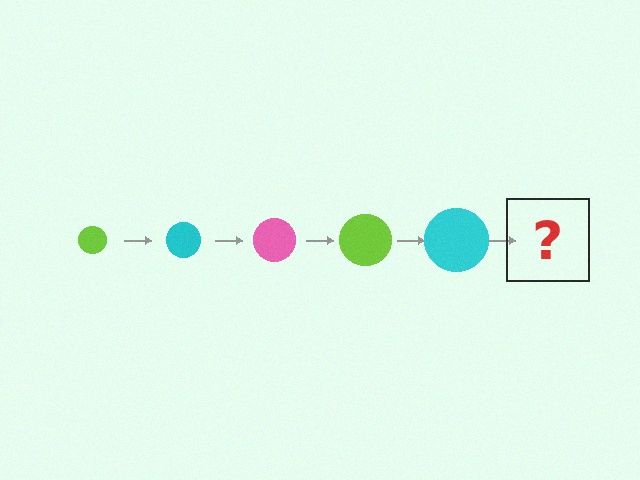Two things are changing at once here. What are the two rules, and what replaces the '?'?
The two rules are that the circle grows larger each step and the color cycles through lime, cyan, and pink. The '?' should be a pink circle, larger than the previous one.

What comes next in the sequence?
The next element should be a pink circle, larger than the previous one.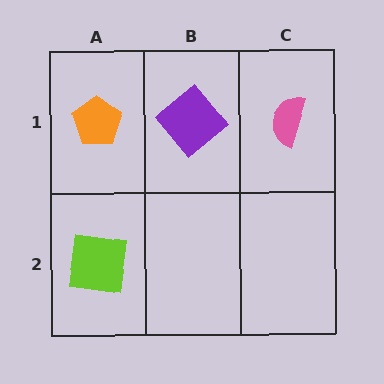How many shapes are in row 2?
1 shape.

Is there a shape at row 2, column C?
No, that cell is empty.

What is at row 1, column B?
A purple diamond.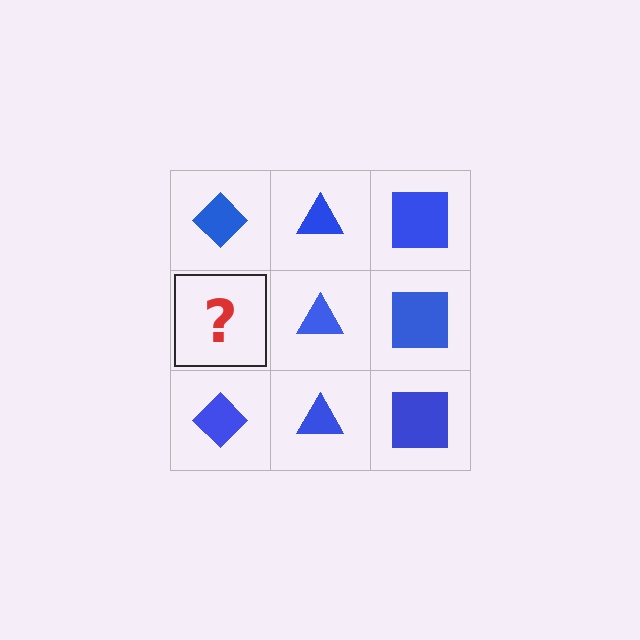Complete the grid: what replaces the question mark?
The question mark should be replaced with a blue diamond.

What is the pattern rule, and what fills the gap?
The rule is that each column has a consistent shape. The gap should be filled with a blue diamond.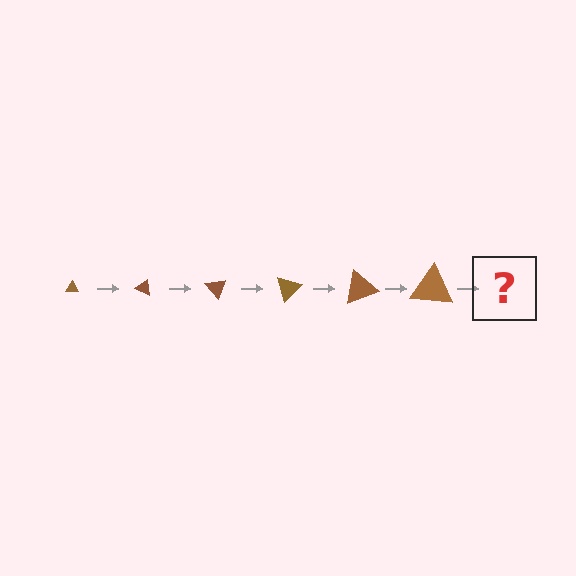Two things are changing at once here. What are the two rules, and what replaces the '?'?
The two rules are that the triangle grows larger each step and it rotates 25 degrees each step. The '?' should be a triangle, larger than the previous one and rotated 150 degrees from the start.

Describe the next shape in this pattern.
It should be a triangle, larger than the previous one and rotated 150 degrees from the start.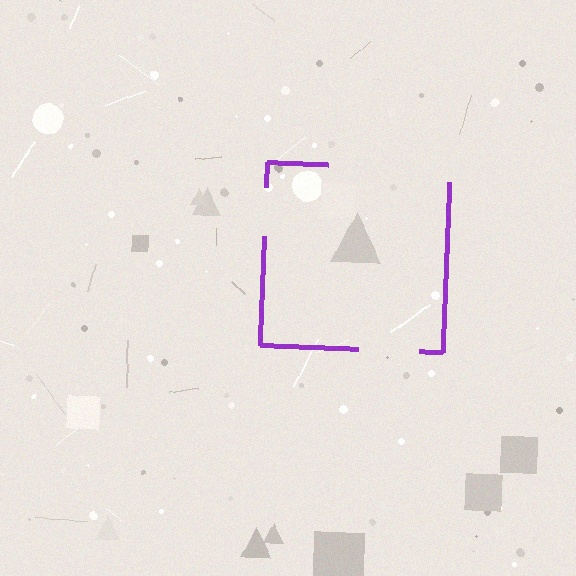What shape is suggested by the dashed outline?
The dashed outline suggests a square.